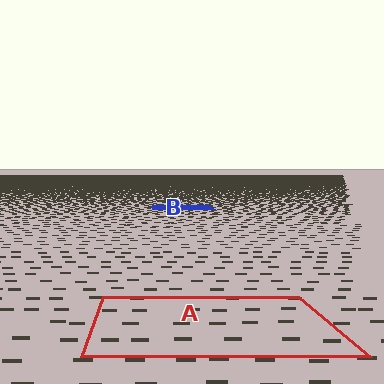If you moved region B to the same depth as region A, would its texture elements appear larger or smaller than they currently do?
They would appear larger. At a closer depth, the same texture elements are projected at a bigger on-screen size.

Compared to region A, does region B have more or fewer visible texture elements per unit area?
Region B has more texture elements per unit area — they are packed more densely because it is farther away.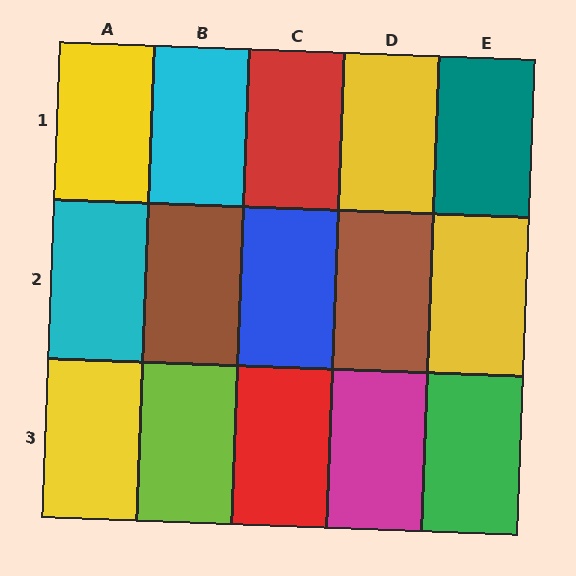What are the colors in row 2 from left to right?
Cyan, brown, blue, brown, yellow.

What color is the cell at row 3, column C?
Red.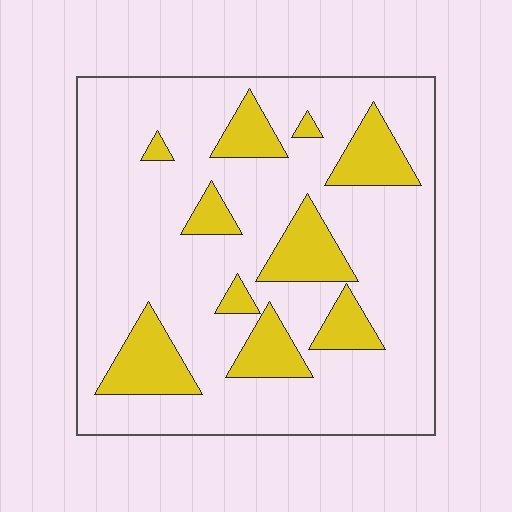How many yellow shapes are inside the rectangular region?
10.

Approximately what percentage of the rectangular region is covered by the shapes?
Approximately 20%.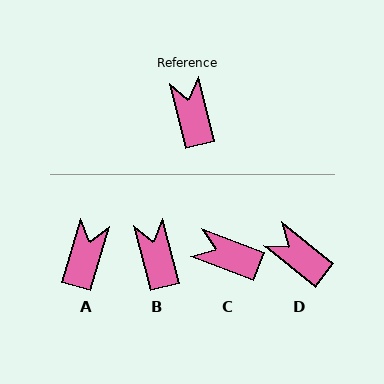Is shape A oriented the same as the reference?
No, it is off by about 31 degrees.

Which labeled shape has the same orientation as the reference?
B.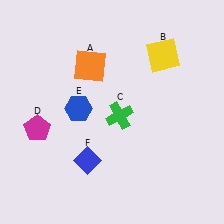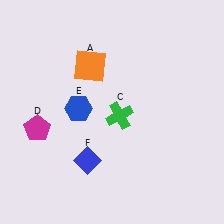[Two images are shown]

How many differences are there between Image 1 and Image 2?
There is 1 difference between the two images.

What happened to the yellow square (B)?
The yellow square (B) was removed in Image 2. It was in the top-right area of Image 1.